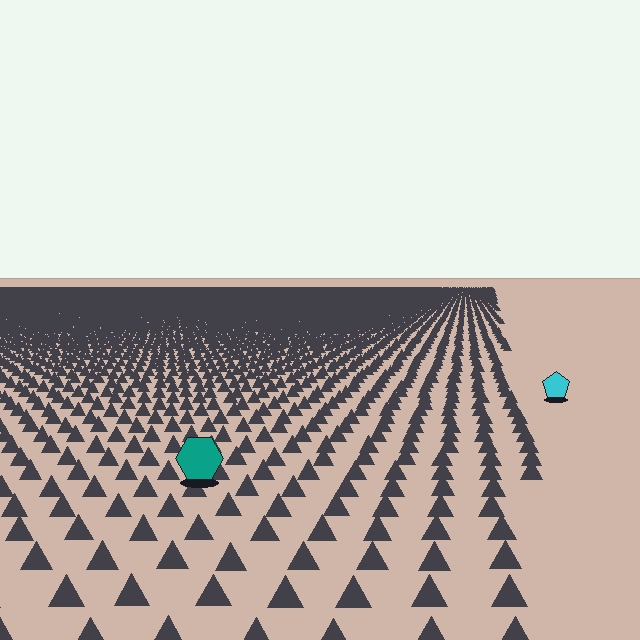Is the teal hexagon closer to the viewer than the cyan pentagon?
Yes. The teal hexagon is closer — you can tell from the texture gradient: the ground texture is coarser near it.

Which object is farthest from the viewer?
The cyan pentagon is farthest from the viewer. It appears smaller and the ground texture around it is denser.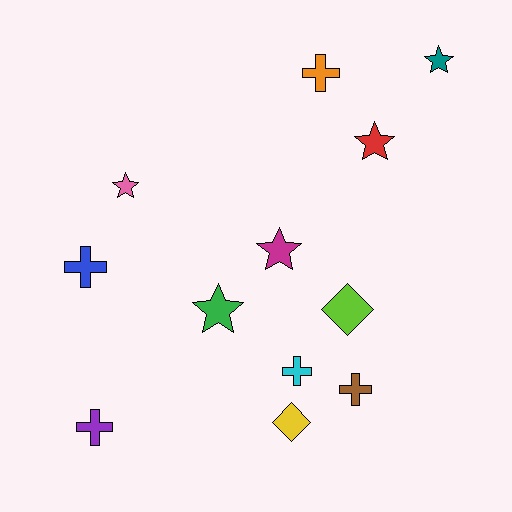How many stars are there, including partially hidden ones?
There are 5 stars.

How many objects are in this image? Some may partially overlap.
There are 12 objects.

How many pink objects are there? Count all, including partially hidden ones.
There is 1 pink object.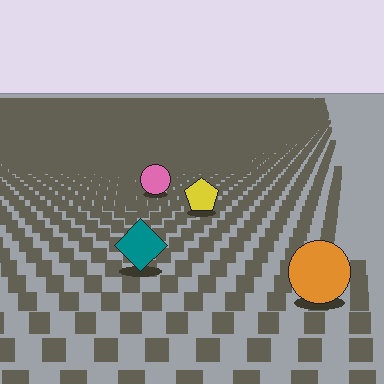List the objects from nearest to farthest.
From nearest to farthest: the orange circle, the teal diamond, the yellow pentagon, the pink circle.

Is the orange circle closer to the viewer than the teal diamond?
Yes. The orange circle is closer — you can tell from the texture gradient: the ground texture is coarser near it.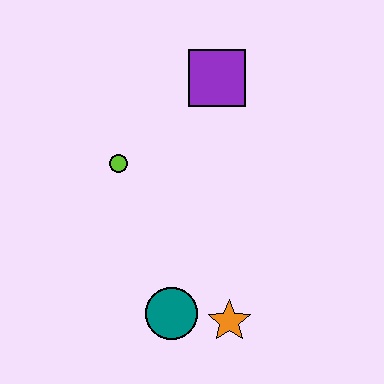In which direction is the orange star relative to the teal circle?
The orange star is to the right of the teal circle.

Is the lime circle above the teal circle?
Yes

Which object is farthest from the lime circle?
The orange star is farthest from the lime circle.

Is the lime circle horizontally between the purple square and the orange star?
No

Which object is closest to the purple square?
The lime circle is closest to the purple square.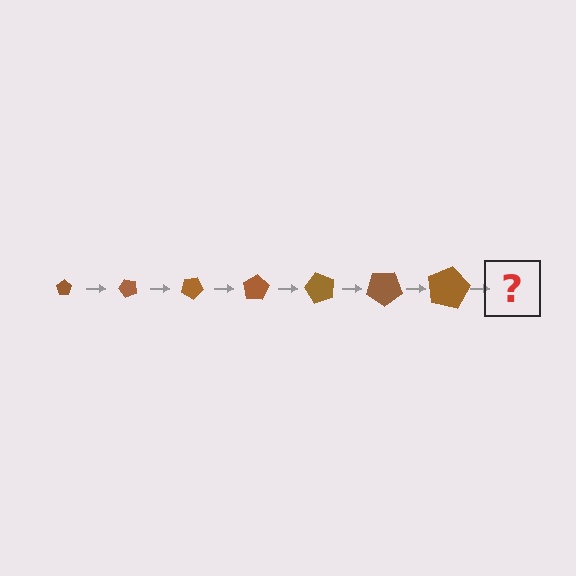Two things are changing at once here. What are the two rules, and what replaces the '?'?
The two rules are that the pentagon grows larger each step and it rotates 50 degrees each step. The '?' should be a pentagon, larger than the previous one and rotated 350 degrees from the start.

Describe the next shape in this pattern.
It should be a pentagon, larger than the previous one and rotated 350 degrees from the start.